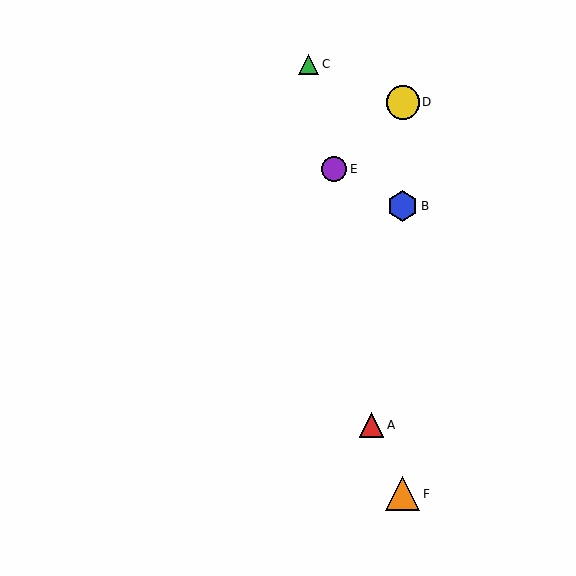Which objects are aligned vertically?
Objects B, D, F are aligned vertically.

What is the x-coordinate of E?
Object E is at x≈334.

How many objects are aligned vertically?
3 objects (B, D, F) are aligned vertically.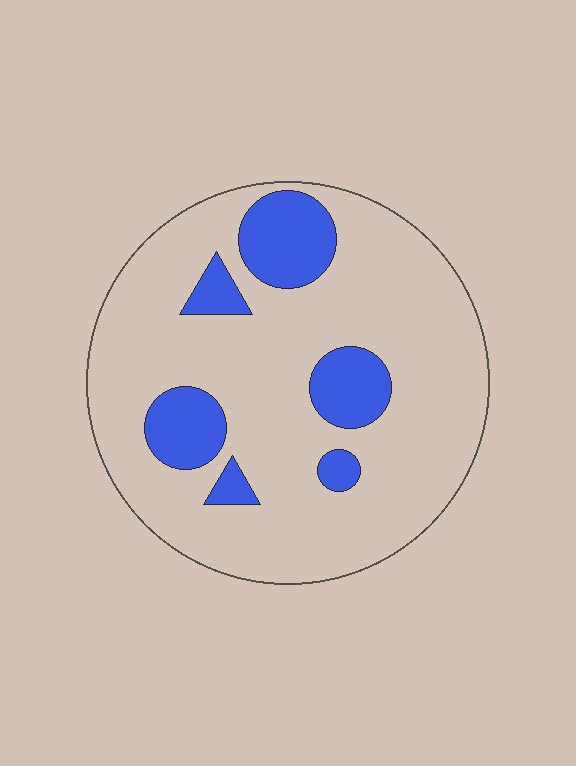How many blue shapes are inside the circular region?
6.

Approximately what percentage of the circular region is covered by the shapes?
Approximately 20%.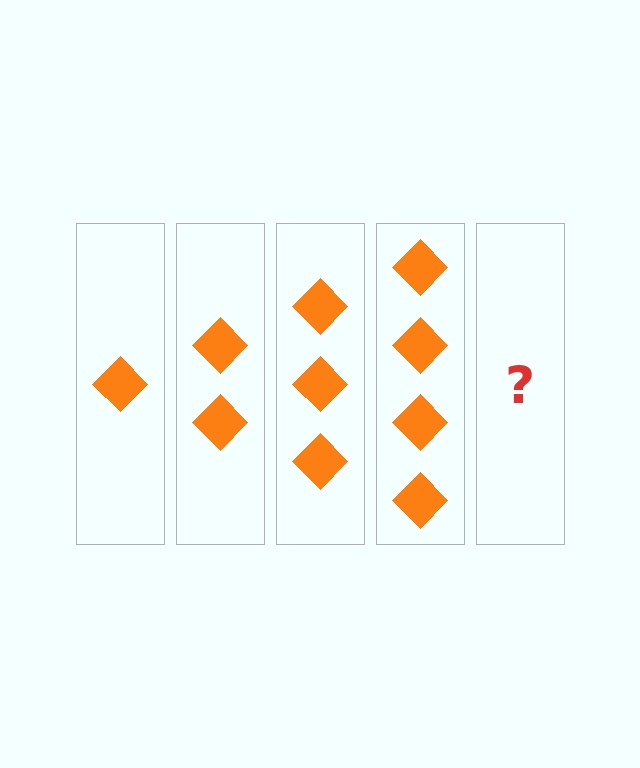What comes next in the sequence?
The next element should be 5 diamonds.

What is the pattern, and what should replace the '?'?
The pattern is that each step adds one more diamond. The '?' should be 5 diamonds.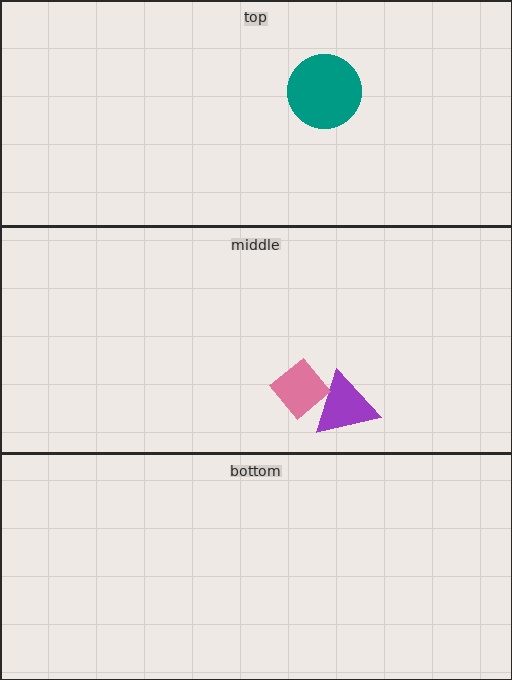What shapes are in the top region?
The teal circle.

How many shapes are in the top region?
1.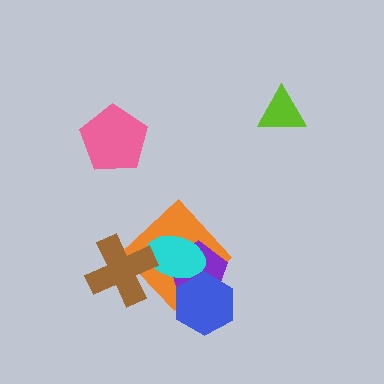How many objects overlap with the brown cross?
2 objects overlap with the brown cross.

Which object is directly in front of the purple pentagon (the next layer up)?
The cyan ellipse is directly in front of the purple pentagon.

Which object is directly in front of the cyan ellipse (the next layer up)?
The brown cross is directly in front of the cyan ellipse.